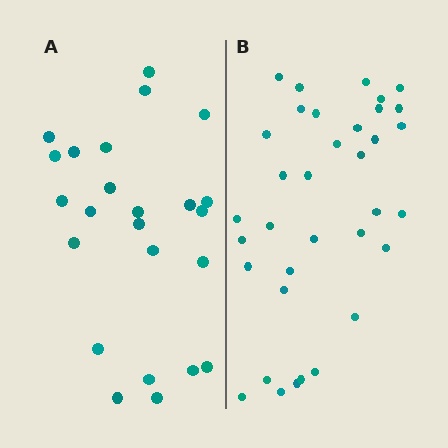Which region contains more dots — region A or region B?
Region B (the right region) has more dots.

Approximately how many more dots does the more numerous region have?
Region B has roughly 12 or so more dots than region A.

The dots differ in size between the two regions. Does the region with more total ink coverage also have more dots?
No. Region A has more total ink coverage because its dots are larger, but region B actually contains more individual dots. Total area can be misleading — the number of items is what matters here.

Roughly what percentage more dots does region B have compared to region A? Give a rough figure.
About 45% more.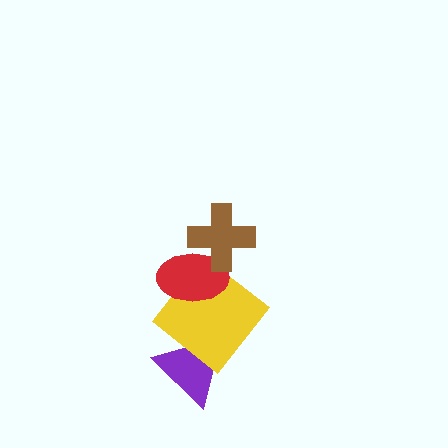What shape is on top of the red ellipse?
The brown cross is on top of the red ellipse.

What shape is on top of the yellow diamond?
The red ellipse is on top of the yellow diamond.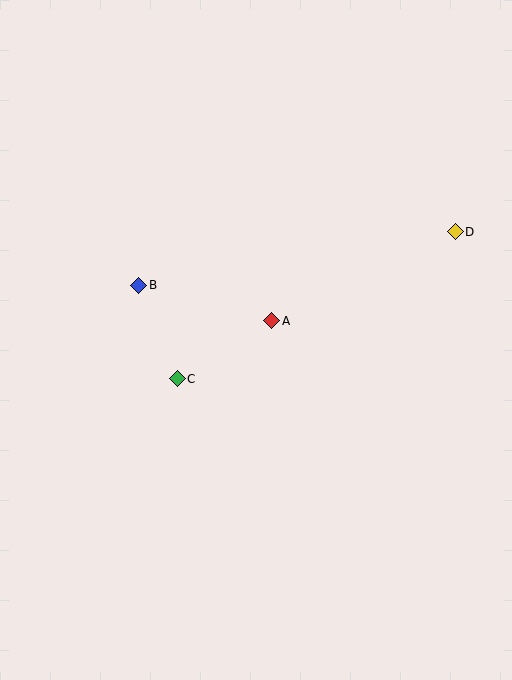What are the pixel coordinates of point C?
Point C is at (177, 379).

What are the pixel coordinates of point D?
Point D is at (455, 232).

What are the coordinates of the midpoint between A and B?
The midpoint between A and B is at (205, 303).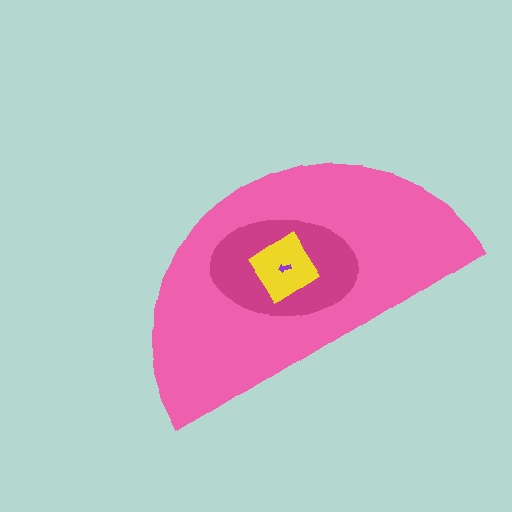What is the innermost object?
The purple arrow.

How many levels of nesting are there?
4.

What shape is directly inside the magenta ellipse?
The yellow diamond.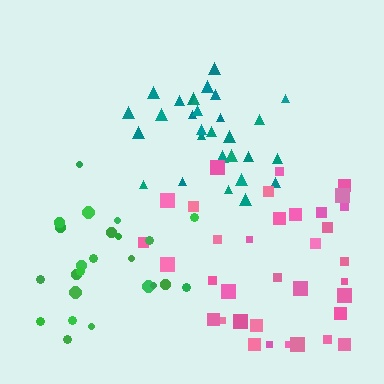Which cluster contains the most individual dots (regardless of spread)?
Pink (35).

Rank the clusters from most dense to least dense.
teal, pink, green.